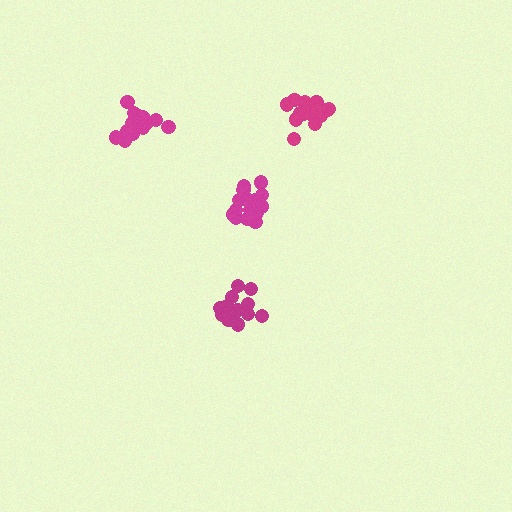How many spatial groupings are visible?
There are 4 spatial groupings.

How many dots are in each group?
Group 1: 17 dots, Group 2: 18 dots, Group 3: 20 dots, Group 4: 19 dots (74 total).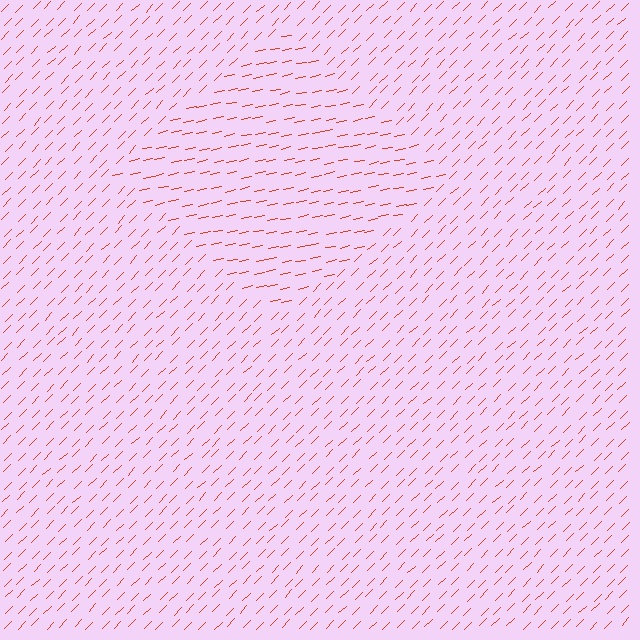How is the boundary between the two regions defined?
The boundary is defined purely by a change in line orientation (approximately 33 degrees difference). All lines are the same color and thickness.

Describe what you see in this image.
The image is filled with small red line segments. A diamond region in the image has lines oriented differently from the surrounding lines, creating a visible texture boundary.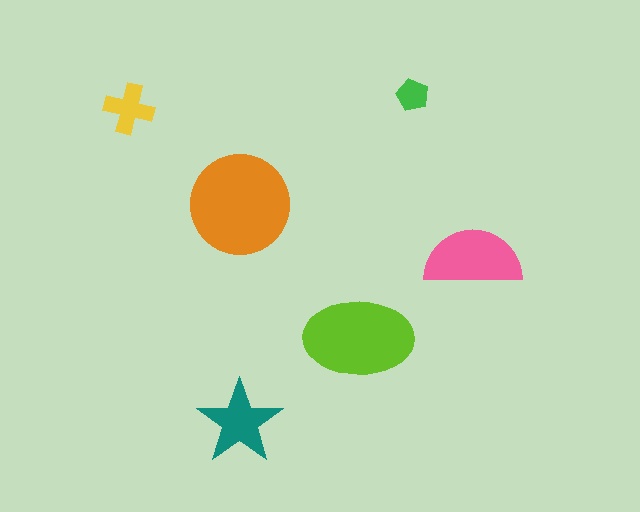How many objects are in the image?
There are 6 objects in the image.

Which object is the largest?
The orange circle.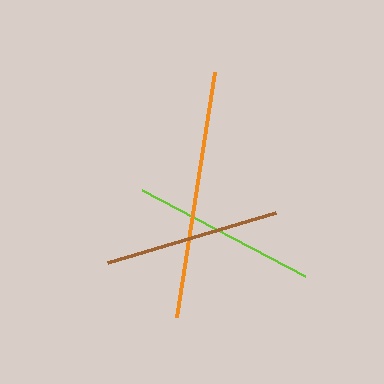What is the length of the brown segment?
The brown segment is approximately 175 pixels long.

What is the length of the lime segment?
The lime segment is approximately 184 pixels long.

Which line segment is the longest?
The orange line is the longest at approximately 247 pixels.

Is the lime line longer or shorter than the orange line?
The orange line is longer than the lime line.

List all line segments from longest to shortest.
From longest to shortest: orange, lime, brown.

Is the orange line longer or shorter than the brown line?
The orange line is longer than the brown line.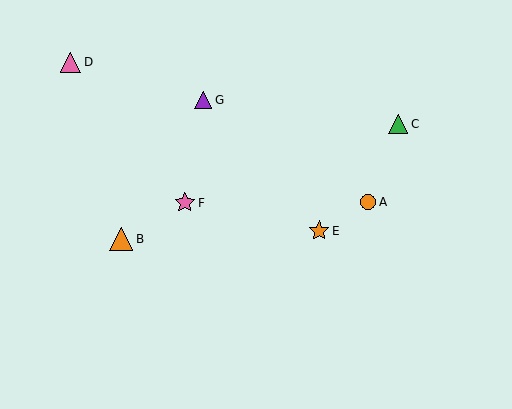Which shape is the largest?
The orange triangle (labeled B) is the largest.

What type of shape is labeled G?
Shape G is a purple triangle.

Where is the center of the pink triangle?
The center of the pink triangle is at (71, 62).